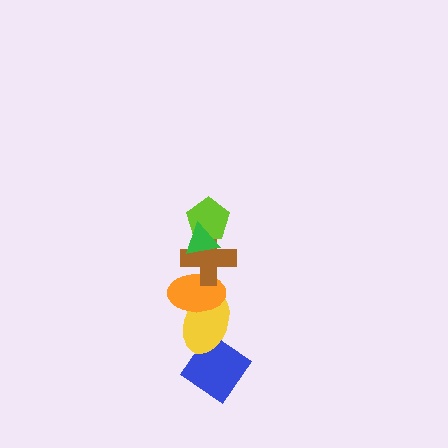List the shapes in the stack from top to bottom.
From top to bottom: the green triangle, the lime pentagon, the brown cross, the orange ellipse, the yellow ellipse, the blue diamond.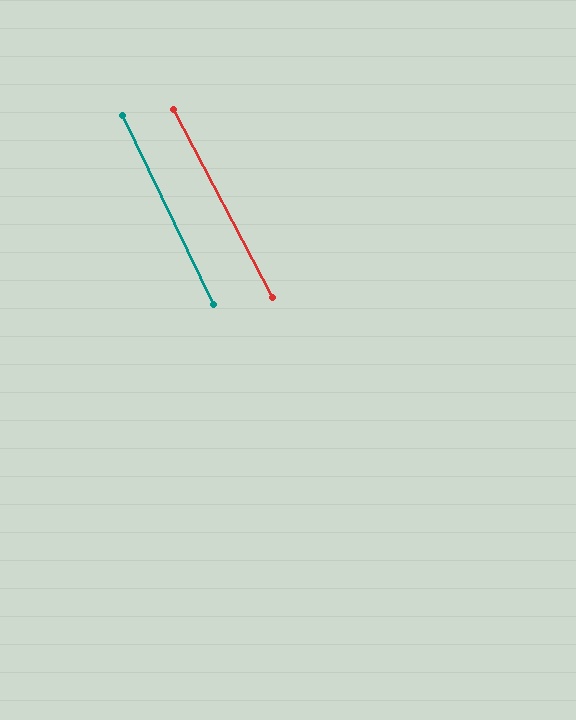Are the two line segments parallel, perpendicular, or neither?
Parallel — their directions differ by only 1.8°.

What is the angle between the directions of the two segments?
Approximately 2 degrees.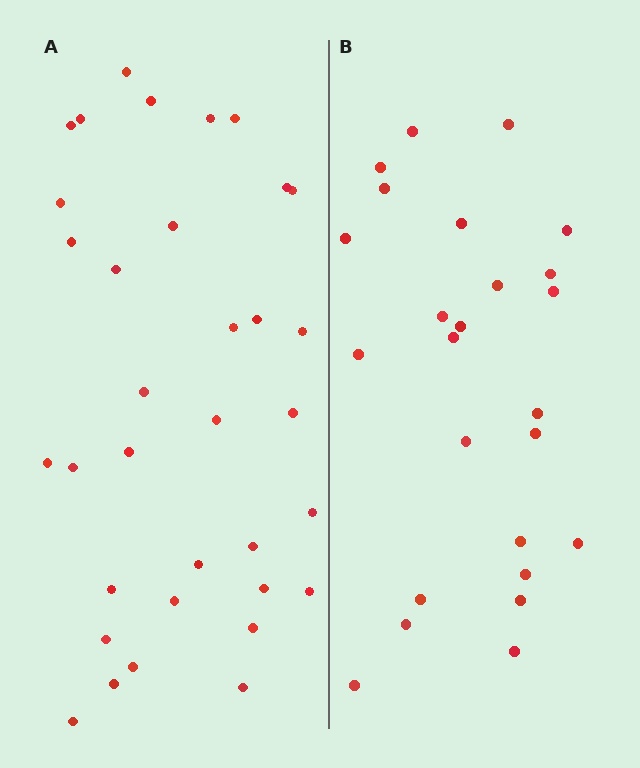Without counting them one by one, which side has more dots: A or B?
Region A (the left region) has more dots.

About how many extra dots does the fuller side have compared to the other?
Region A has roughly 8 or so more dots than region B.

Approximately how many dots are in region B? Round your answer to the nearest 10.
About 20 dots. (The exact count is 25, which rounds to 20.)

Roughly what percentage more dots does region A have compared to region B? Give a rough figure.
About 35% more.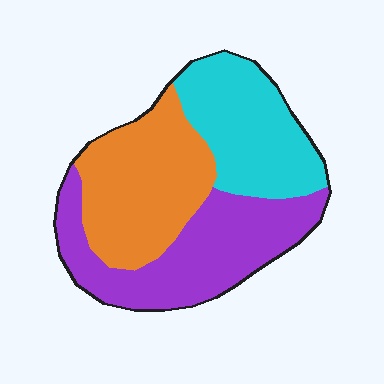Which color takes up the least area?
Cyan, at roughly 30%.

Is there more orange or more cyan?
Orange.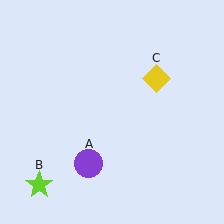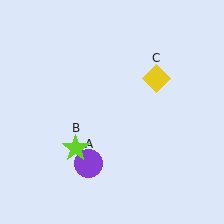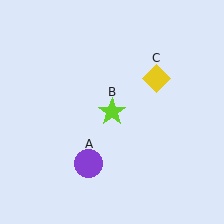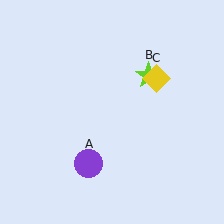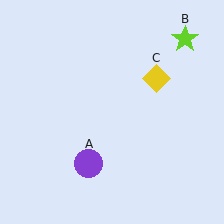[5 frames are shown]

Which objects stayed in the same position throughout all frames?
Purple circle (object A) and yellow diamond (object C) remained stationary.